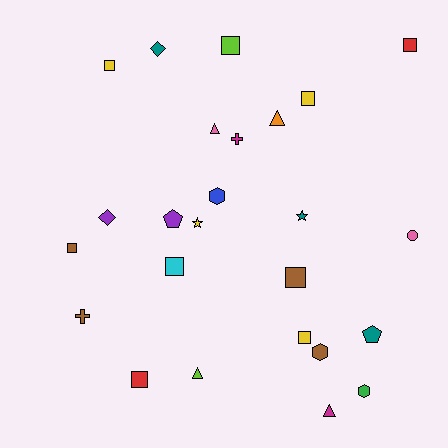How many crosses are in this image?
There are 2 crosses.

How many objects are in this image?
There are 25 objects.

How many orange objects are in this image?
There is 1 orange object.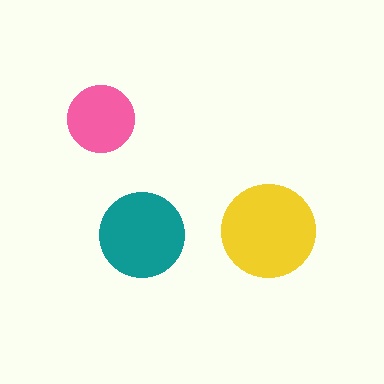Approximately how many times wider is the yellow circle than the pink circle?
About 1.5 times wider.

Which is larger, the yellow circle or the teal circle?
The yellow one.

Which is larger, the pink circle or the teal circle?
The teal one.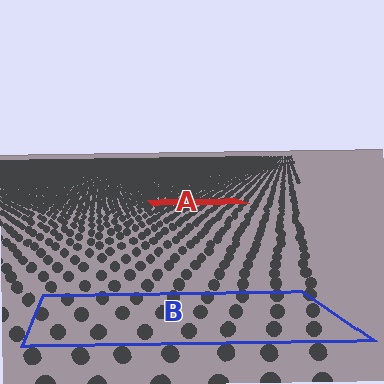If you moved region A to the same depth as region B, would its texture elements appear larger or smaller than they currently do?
They would appear larger. At a closer depth, the same texture elements are projected at a bigger on-screen size.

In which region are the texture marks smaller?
The texture marks are smaller in region A, because it is farther away.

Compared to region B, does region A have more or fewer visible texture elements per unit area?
Region A has more texture elements per unit area — they are packed more densely because it is farther away.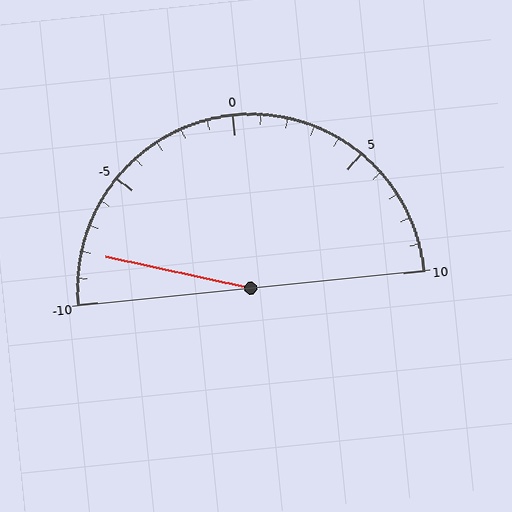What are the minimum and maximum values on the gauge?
The gauge ranges from -10 to 10.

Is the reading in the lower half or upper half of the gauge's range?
The reading is in the lower half of the range (-10 to 10).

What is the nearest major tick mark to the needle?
The nearest major tick mark is -10.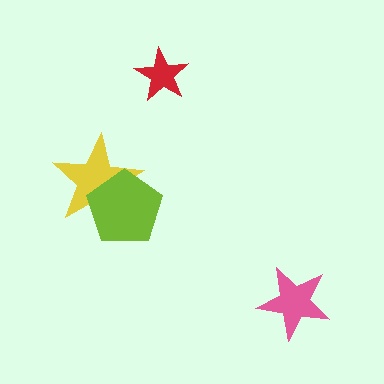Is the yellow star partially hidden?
Yes, it is partially covered by another shape.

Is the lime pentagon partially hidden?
No, no other shape covers it.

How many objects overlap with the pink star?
0 objects overlap with the pink star.